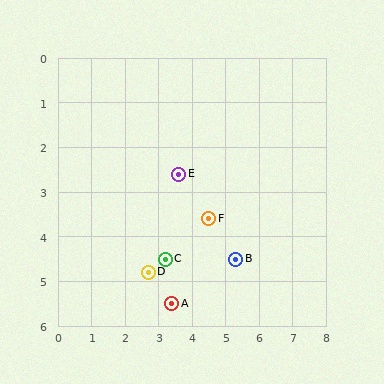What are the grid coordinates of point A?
Point A is at approximately (3.4, 5.5).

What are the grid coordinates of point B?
Point B is at approximately (5.3, 4.5).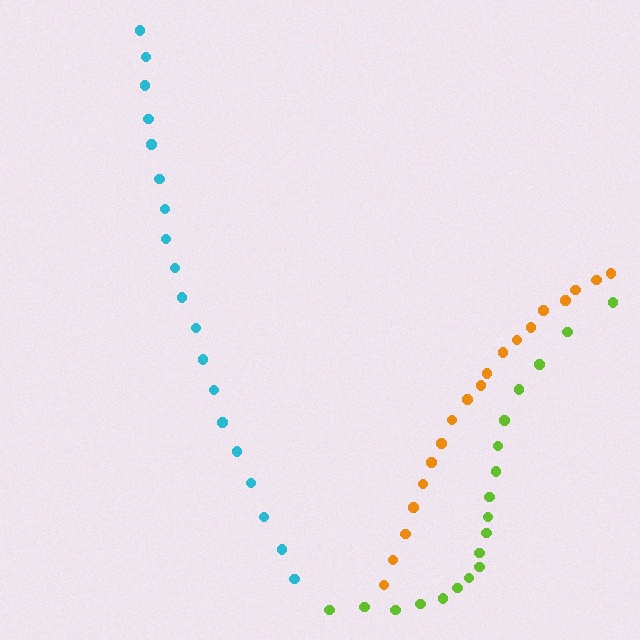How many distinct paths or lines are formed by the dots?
There are 3 distinct paths.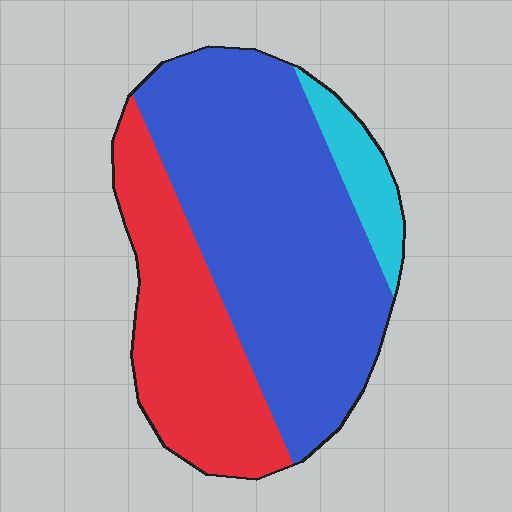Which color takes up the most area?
Blue, at roughly 60%.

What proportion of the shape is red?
Red takes up about one third (1/3) of the shape.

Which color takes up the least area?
Cyan, at roughly 10%.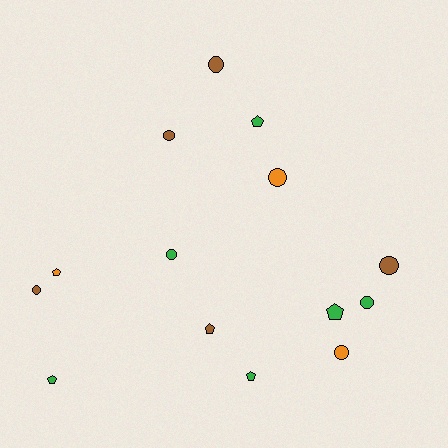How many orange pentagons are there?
There is 1 orange pentagon.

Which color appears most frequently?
Green, with 6 objects.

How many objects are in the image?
There are 14 objects.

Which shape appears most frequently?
Circle, with 8 objects.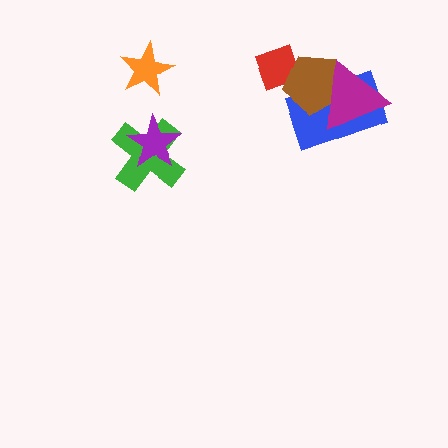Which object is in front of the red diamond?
The brown pentagon is in front of the red diamond.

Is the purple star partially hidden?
No, no other shape covers it.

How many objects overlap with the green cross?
1 object overlaps with the green cross.